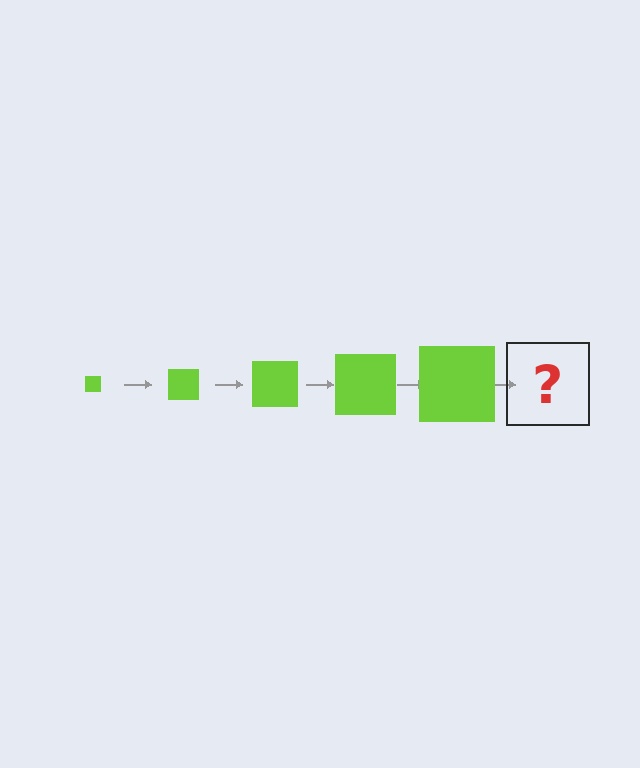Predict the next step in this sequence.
The next step is a lime square, larger than the previous one.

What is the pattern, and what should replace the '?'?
The pattern is that the square gets progressively larger each step. The '?' should be a lime square, larger than the previous one.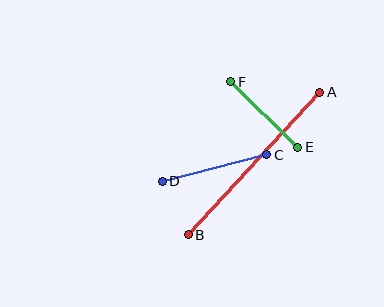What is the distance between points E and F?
The distance is approximately 94 pixels.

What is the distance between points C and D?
The distance is approximately 108 pixels.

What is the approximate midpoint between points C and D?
The midpoint is at approximately (215, 168) pixels.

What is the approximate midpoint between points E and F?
The midpoint is at approximately (264, 114) pixels.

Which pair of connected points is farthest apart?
Points A and B are farthest apart.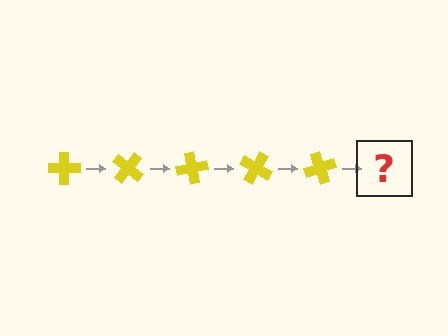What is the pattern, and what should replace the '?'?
The pattern is that the cross rotates 40 degrees each step. The '?' should be a yellow cross rotated 200 degrees.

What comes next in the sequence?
The next element should be a yellow cross rotated 200 degrees.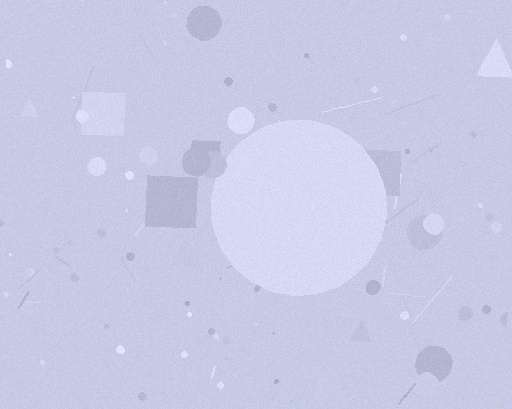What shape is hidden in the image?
A circle is hidden in the image.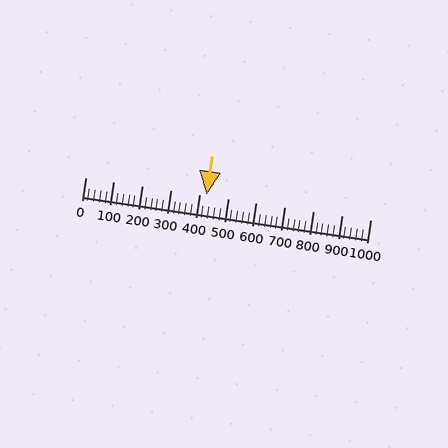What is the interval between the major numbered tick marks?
The major tick marks are spaced 100 units apart.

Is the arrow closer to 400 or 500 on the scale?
The arrow is closer to 400.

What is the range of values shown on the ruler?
The ruler shows values from 0 to 1000.